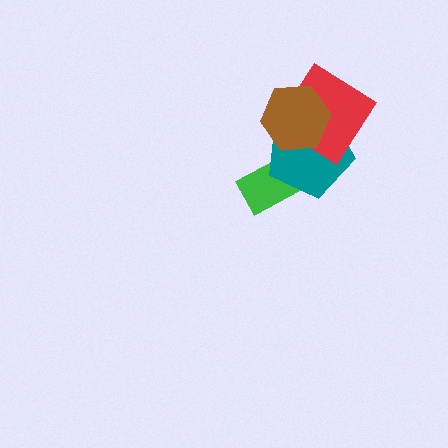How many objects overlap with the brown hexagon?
2 objects overlap with the brown hexagon.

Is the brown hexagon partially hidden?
No, no other shape covers it.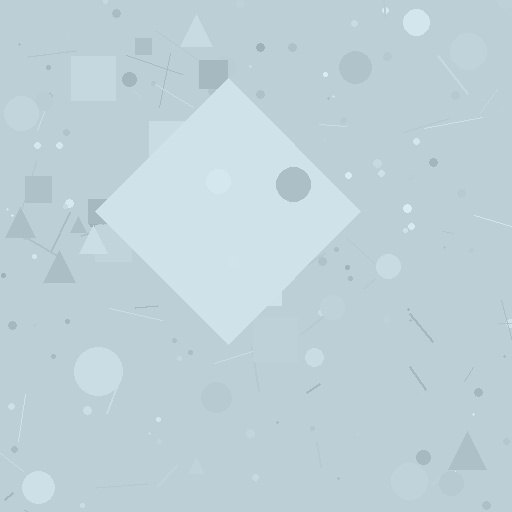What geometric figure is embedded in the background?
A diamond is embedded in the background.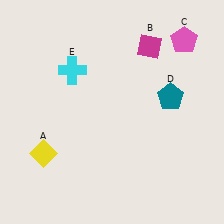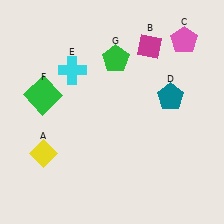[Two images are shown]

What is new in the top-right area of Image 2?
A green pentagon (G) was added in the top-right area of Image 2.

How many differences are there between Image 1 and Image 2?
There are 2 differences between the two images.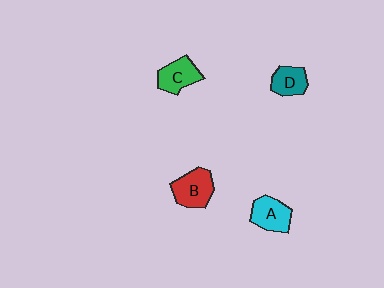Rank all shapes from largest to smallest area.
From largest to smallest: B (red), A (cyan), C (green), D (teal).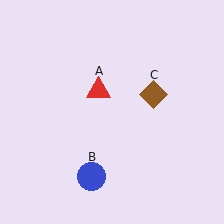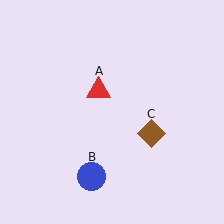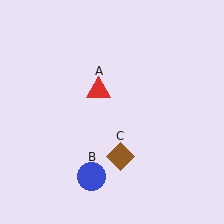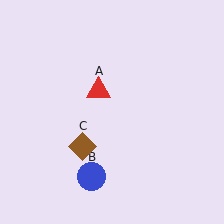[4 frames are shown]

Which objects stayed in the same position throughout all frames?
Red triangle (object A) and blue circle (object B) remained stationary.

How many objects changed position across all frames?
1 object changed position: brown diamond (object C).